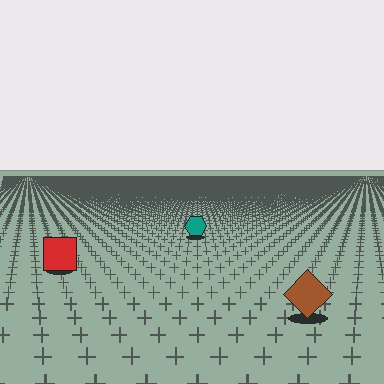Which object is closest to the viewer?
The brown diamond is closest. The texture marks near it are larger and more spread out.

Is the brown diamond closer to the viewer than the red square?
Yes. The brown diamond is closer — you can tell from the texture gradient: the ground texture is coarser near it.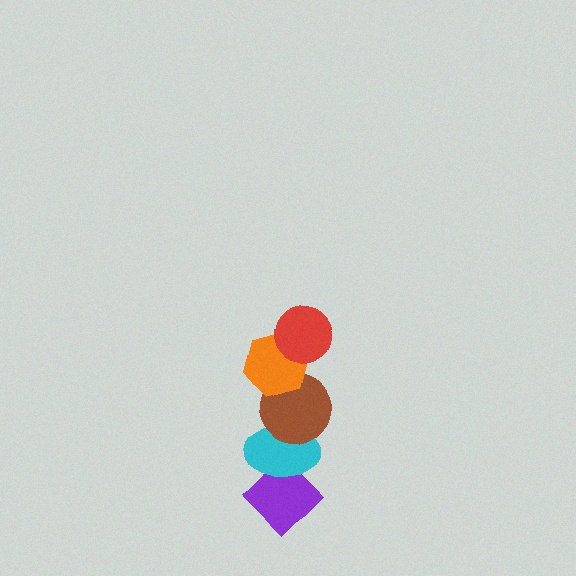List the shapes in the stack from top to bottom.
From top to bottom: the red circle, the orange hexagon, the brown circle, the cyan ellipse, the purple diamond.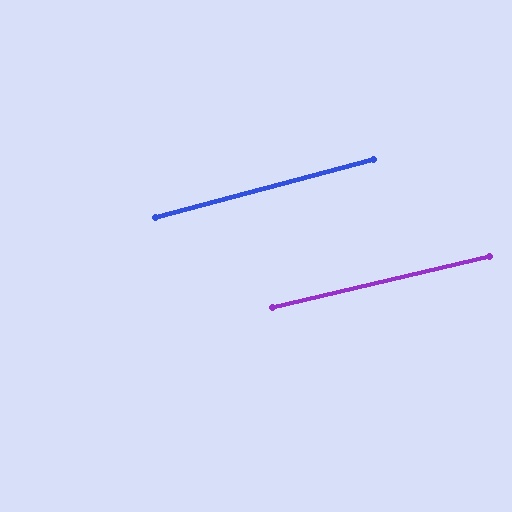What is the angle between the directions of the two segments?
Approximately 2 degrees.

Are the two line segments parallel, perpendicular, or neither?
Parallel — their directions differ by only 1.5°.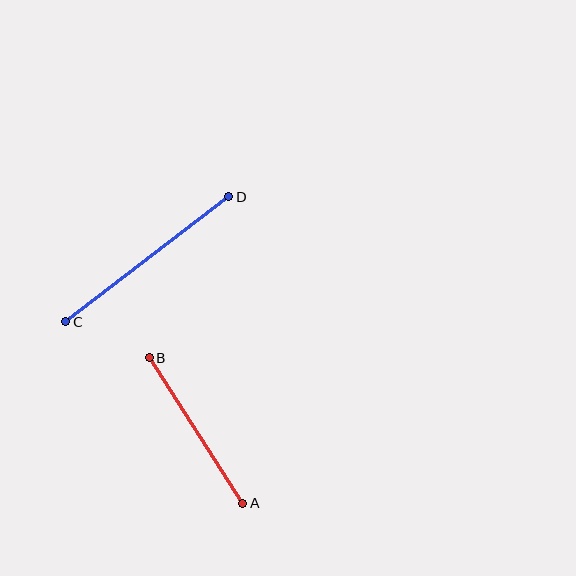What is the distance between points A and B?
The distance is approximately 173 pixels.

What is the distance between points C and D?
The distance is approximately 205 pixels.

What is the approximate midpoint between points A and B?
The midpoint is at approximately (196, 431) pixels.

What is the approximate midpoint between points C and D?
The midpoint is at approximately (147, 259) pixels.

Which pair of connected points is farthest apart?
Points C and D are farthest apart.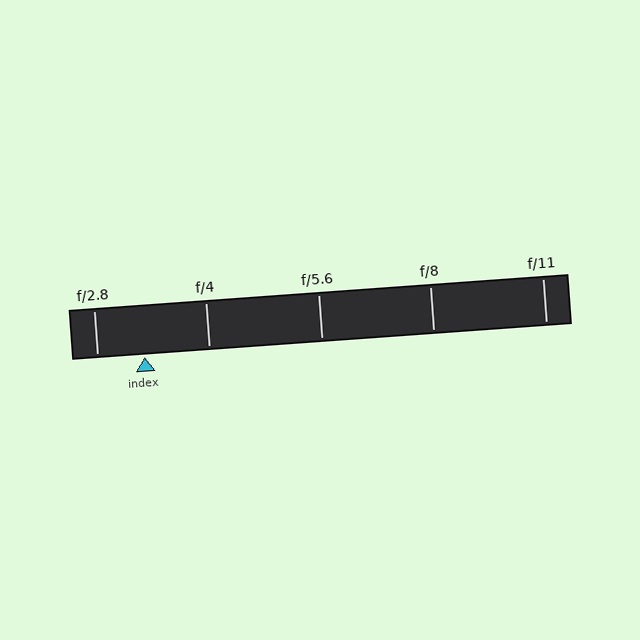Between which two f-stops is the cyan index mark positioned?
The index mark is between f/2.8 and f/4.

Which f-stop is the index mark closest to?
The index mark is closest to f/2.8.